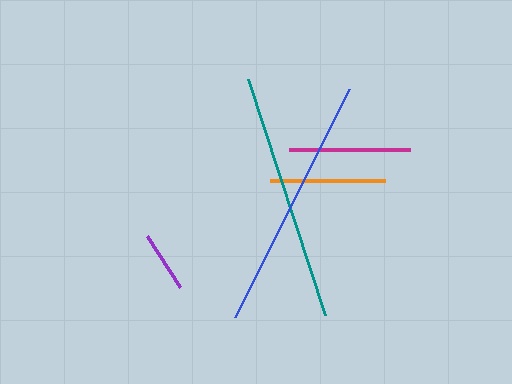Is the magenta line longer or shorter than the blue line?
The blue line is longer than the magenta line.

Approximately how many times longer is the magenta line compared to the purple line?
The magenta line is approximately 2.0 times the length of the purple line.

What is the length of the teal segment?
The teal segment is approximately 249 pixels long.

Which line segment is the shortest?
The purple line is the shortest at approximately 61 pixels.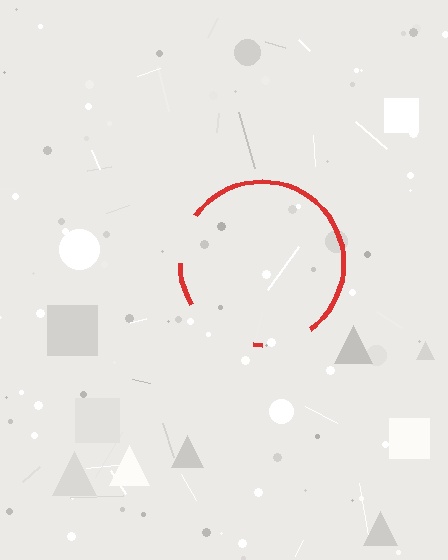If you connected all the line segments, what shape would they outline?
They would outline a circle.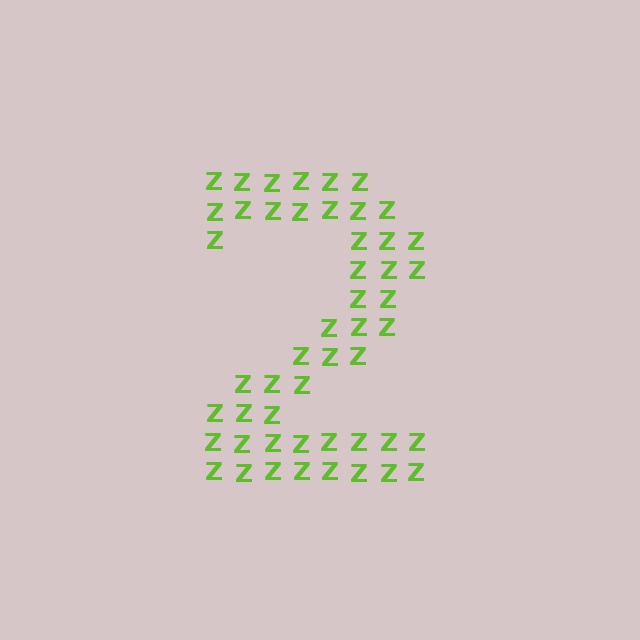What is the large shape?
The large shape is the digit 2.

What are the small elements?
The small elements are letter Z's.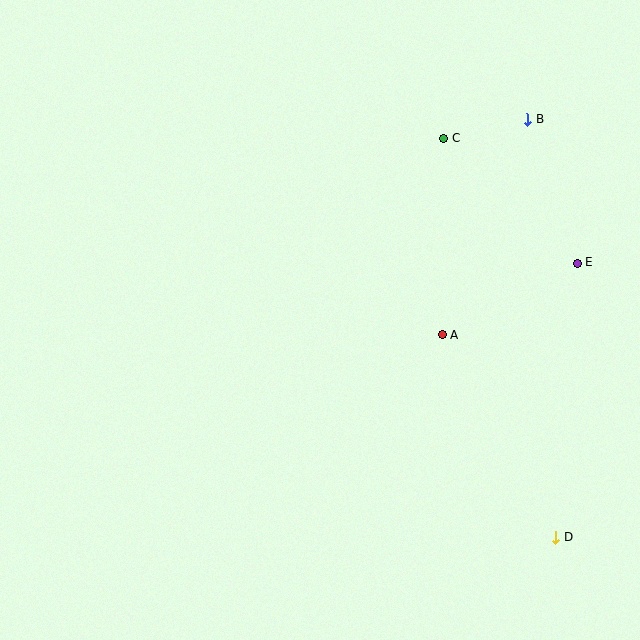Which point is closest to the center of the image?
Point A at (442, 334) is closest to the center.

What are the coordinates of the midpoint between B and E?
The midpoint between B and E is at (552, 191).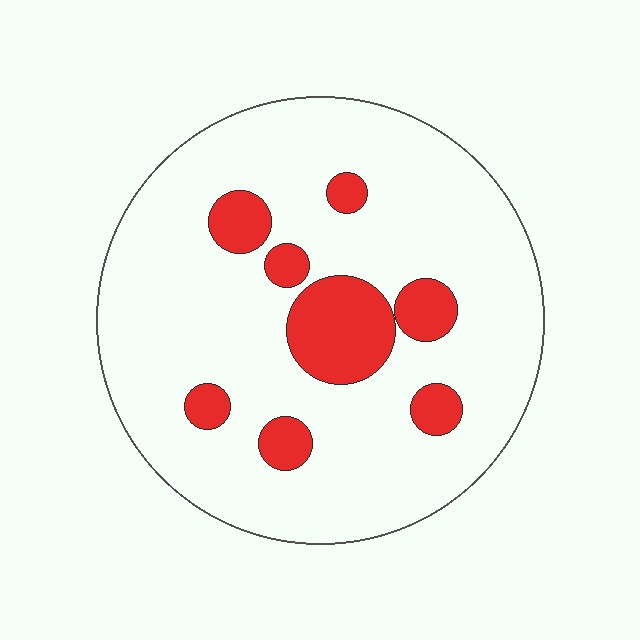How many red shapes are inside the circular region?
8.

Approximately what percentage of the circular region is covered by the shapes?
Approximately 15%.